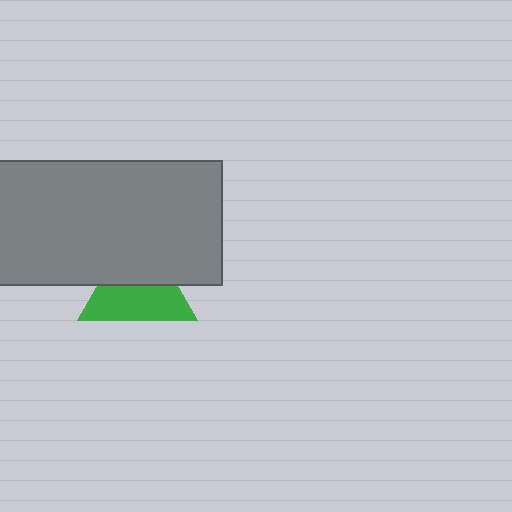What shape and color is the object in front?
The object in front is a gray rectangle.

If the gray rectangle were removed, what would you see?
You would see the complete green triangle.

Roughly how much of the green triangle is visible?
About half of it is visible (roughly 56%).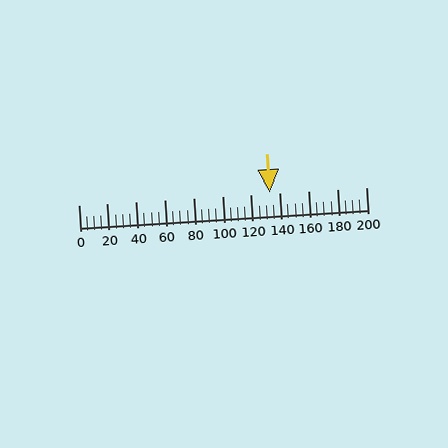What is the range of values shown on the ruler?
The ruler shows values from 0 to 200.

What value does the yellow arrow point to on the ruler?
The yellow arrow points to approximately 133.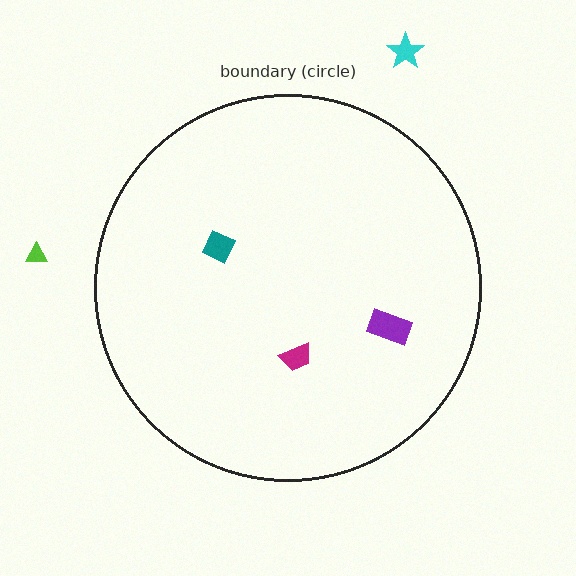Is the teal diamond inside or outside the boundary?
Inside.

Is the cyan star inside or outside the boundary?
Outside.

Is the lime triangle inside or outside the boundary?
Outside.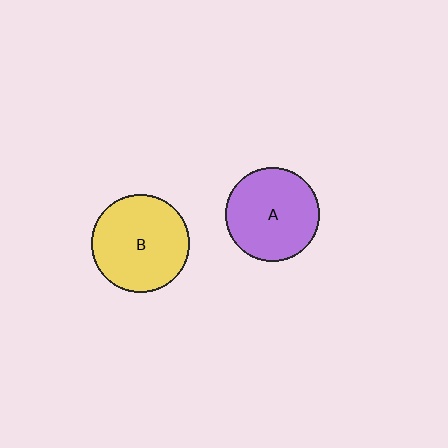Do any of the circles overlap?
No, none of the circles overlap.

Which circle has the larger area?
Circle B (yellow).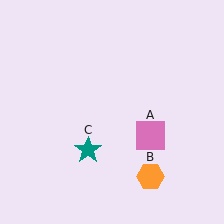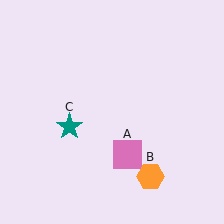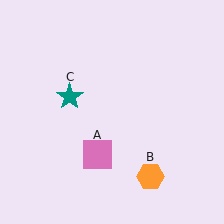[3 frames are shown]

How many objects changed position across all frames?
2 objects changed position: pink square (object A), teal star (object C).